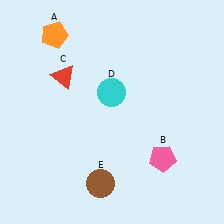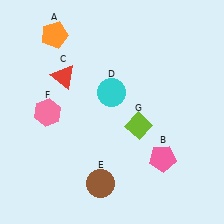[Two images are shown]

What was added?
A pink hexagon (F), a lime diamond (G) were added in Image 2.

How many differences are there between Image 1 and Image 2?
There are 2 differences between the two images.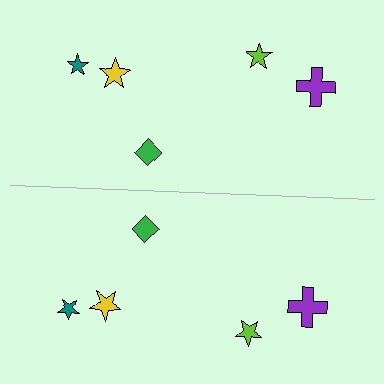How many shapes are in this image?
There are 10 shapes in this image.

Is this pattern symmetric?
Yes, this pattern has bilateral (reflection) symmetry.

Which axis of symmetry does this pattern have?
The pattern has a horizontal axis of symmetry running through the center of the image.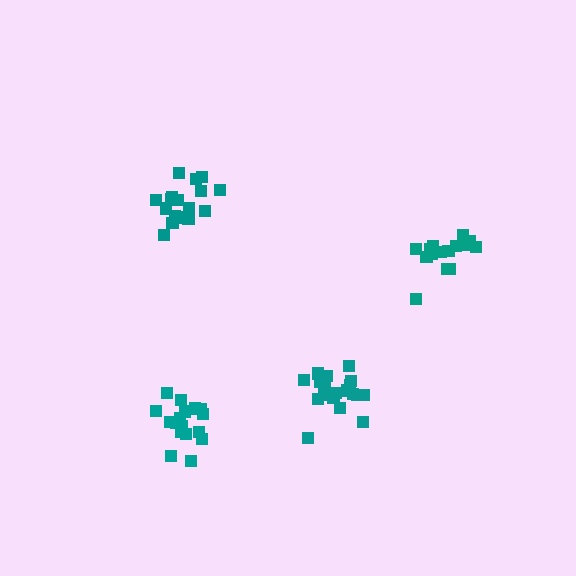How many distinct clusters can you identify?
There are 4 distinct clusters.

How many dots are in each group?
Group 1: 21 dots, Group 2: 17 dots, Group 3: 15 dots, Group 4: 18 dots (71 total).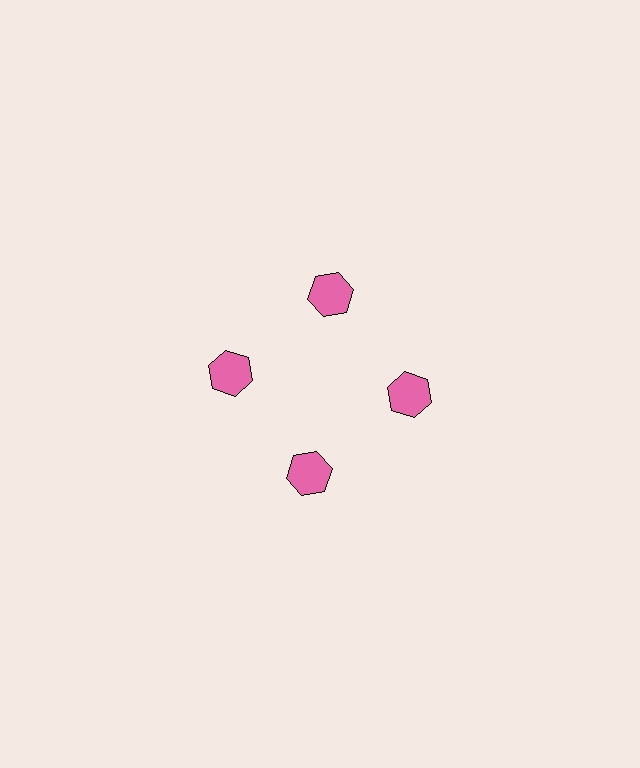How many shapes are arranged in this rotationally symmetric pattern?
There are 4 shapes, arranged in 4 groups of 1.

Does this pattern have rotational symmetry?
Yes, this pattern has 4-fold rotational symmetry. It looks the same after rotating 90 degrees around the center.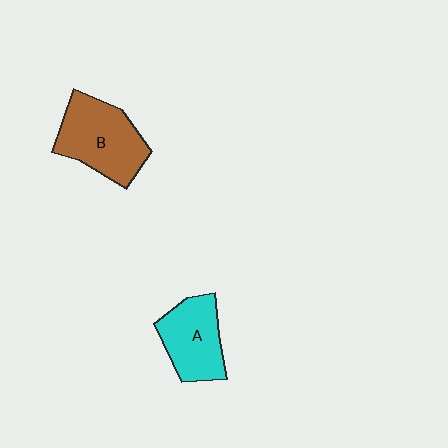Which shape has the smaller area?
Shape A (cyan).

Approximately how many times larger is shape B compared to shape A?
Approximately 1.3 times.